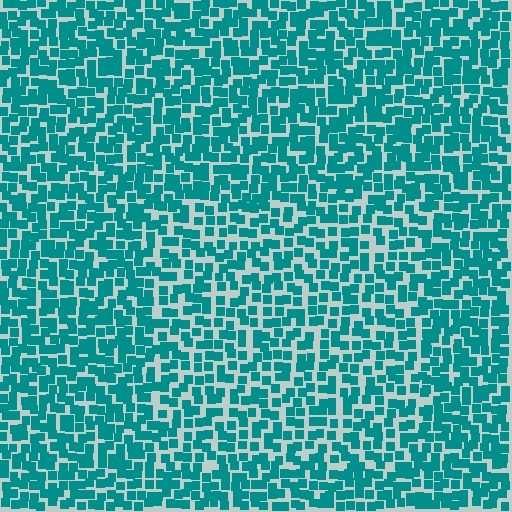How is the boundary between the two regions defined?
The boundary is defined by a change in element density (approximately 1.4x ratio). All elements are the same color, size, and shape.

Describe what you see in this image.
The image contains small teal elements arranged at two different densities. A rectangle-shaped region is visible where the elements are less densely packed than the surrounding area.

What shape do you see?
I see a rectangle.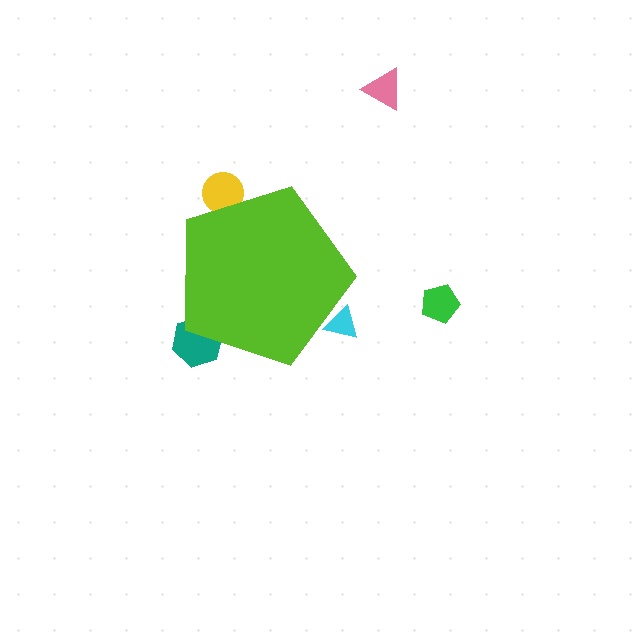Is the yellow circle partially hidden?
Yes, the yellow circle is partially hidden behind the lime pentagon.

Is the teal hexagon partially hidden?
Yes, the teal hexagon is partially hidden behind the lime pentagon.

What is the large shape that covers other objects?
A lime pentagon.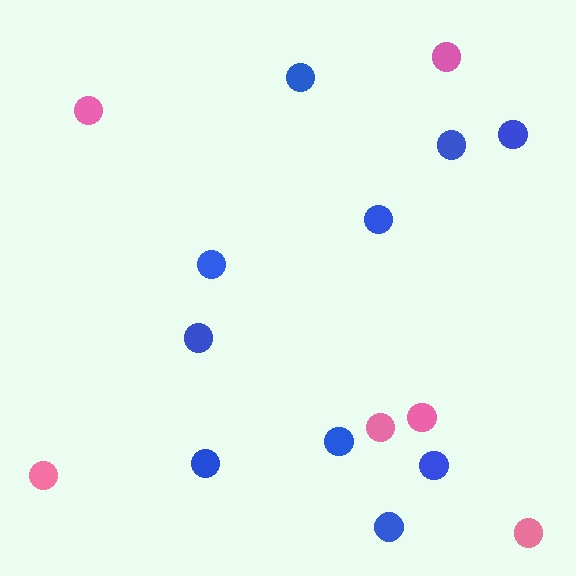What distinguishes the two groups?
There are 2 groups: one group of blue circles (10) and one group of pink circles (6).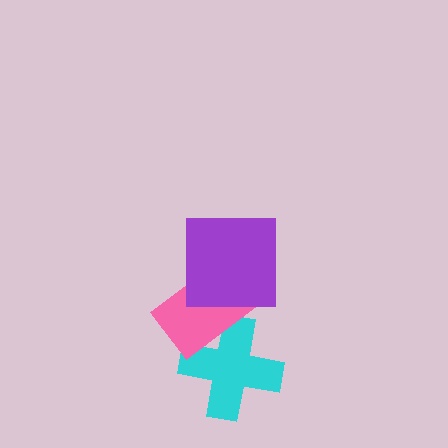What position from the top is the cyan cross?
The cyan cross is 3rd from the top.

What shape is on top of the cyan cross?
The pink rectangle is on top of the cyan cross.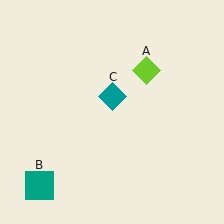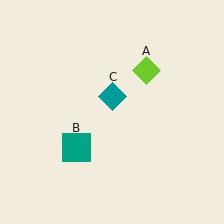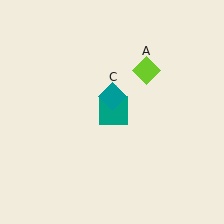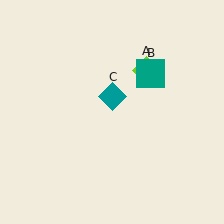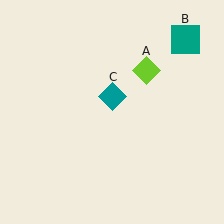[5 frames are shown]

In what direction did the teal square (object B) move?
The teal square (object B) moved up and to the right.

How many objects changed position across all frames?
1 object changed position: teal square (object B).